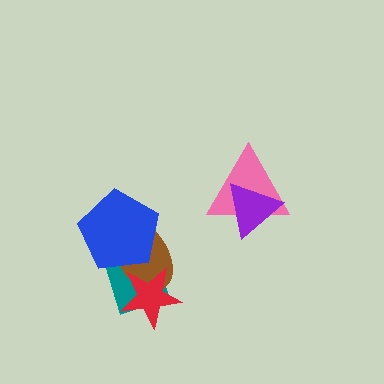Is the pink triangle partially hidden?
Yes, it is partially covered by another shape.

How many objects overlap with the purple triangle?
1 object overlaps with the purple triangle.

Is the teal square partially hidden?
Yes, it is partially covered by another shape.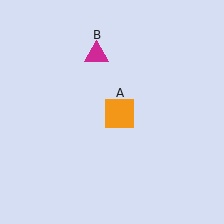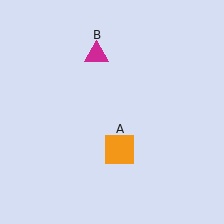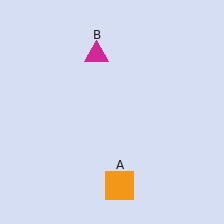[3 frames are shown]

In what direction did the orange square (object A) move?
The orange square (object A) moved down.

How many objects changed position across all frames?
1 object changed position: orange square (object A).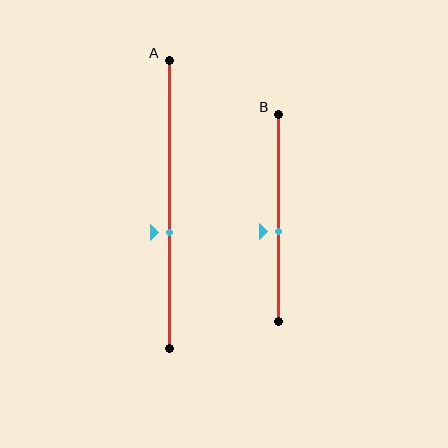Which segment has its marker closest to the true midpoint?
Segment B has its marker closest to the true midpoint.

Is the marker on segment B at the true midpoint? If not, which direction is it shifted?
No, the marker on segment B is shifted downward by about 6% of the segment length.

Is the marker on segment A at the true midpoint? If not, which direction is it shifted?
No, the marker on segment A is shifted downward by about 10% of the segment length.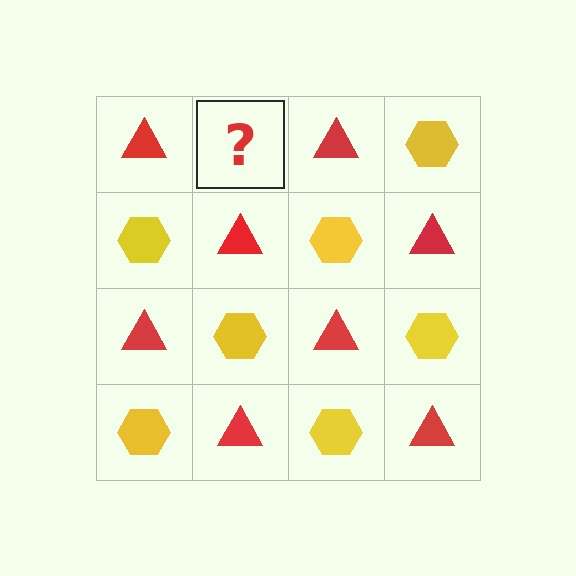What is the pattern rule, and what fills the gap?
The rule is that it alternates red triangle and yellow hexagon in a checkerboard pattern. The gap should be filled with a yellow hexagon.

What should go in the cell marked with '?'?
The missing cell should contain a yellow hexagon.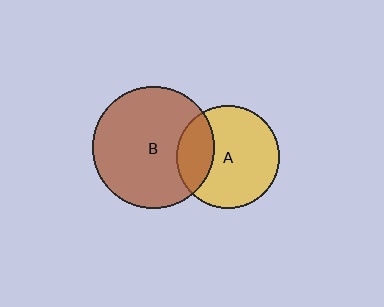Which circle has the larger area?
Circle B (brown).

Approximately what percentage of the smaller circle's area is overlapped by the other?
Approximately 25%.